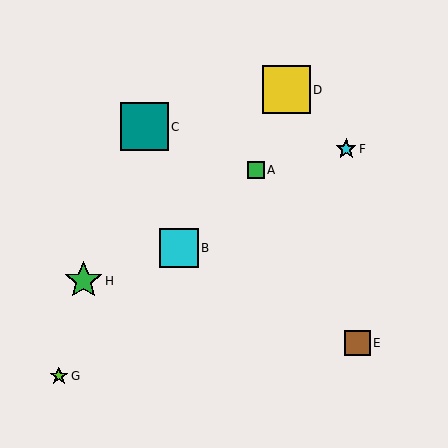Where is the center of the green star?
The center of the green star is at (83, 281).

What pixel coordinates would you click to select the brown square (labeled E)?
Click at (357, 343) to select the brown square E.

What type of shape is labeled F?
Shape F is a cyan star.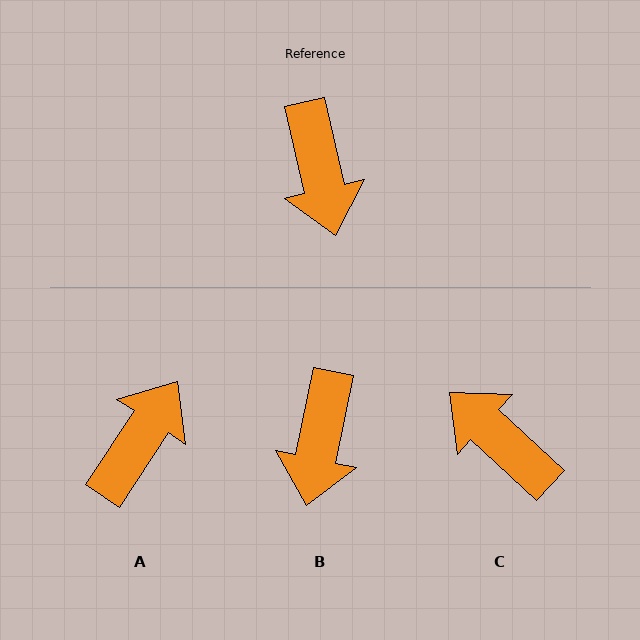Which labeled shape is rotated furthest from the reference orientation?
C, about 146 degrees away.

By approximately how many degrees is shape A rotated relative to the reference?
Approximately 134 degrees counter-clockwise.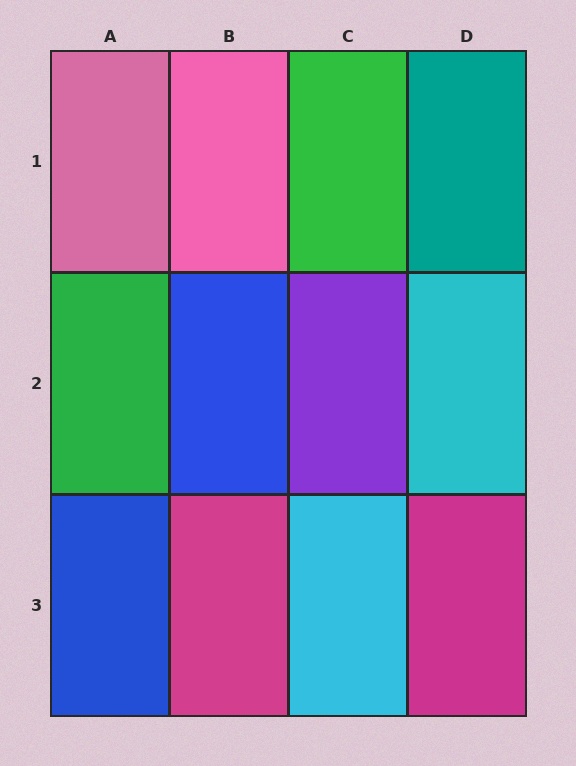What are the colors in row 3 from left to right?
Blue, magenta, cyan, magenta.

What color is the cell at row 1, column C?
Green.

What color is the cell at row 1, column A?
Pink.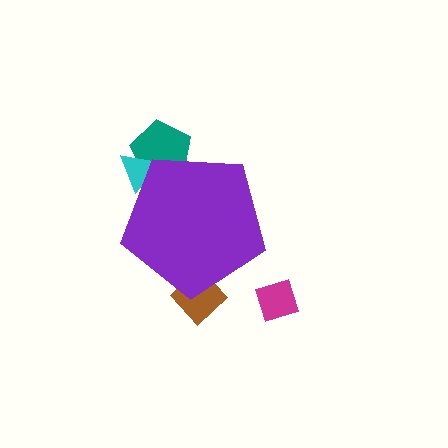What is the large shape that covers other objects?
A purple pentagon.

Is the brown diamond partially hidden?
Yes, the brown diamond is partially hidden behind the purple pentagon.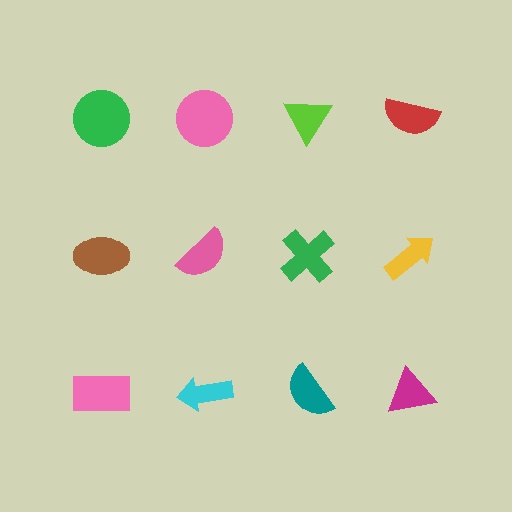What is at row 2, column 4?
A yellow arrow.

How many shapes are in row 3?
4 shapes.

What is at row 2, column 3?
A green cross.